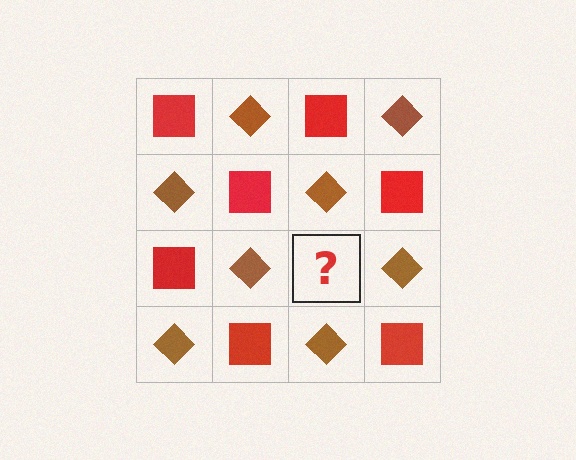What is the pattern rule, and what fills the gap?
The rule is that it alternates red square and brown diamond in a checkerboard pattern. The gap should be filled with a red square.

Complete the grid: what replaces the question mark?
The question mark should be replaced with a red square.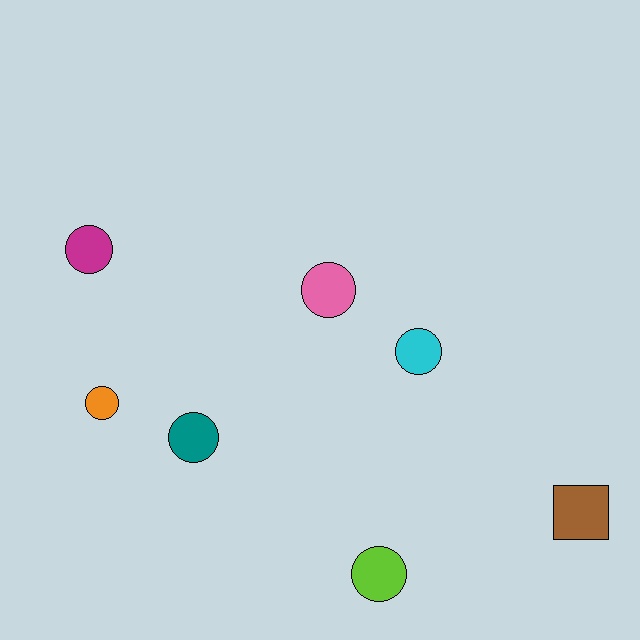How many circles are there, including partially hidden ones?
There are 6 circles.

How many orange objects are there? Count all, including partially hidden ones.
There is 1 orange object.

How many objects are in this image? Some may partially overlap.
There are 7 objects.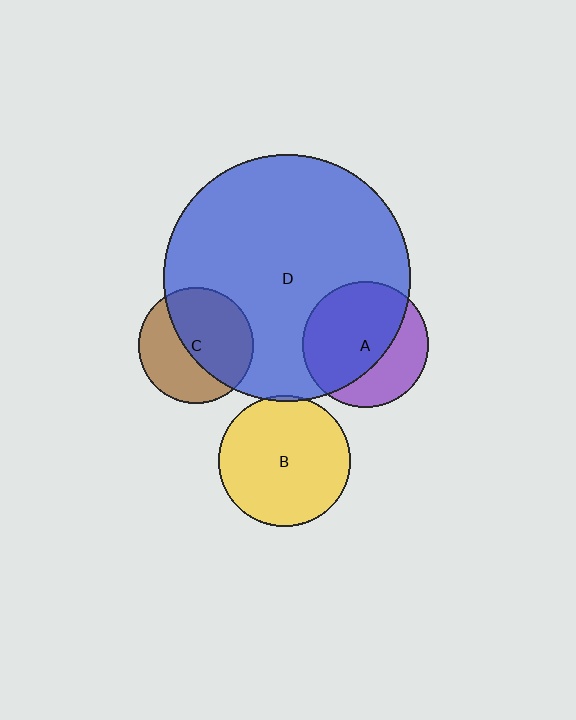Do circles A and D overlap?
Yes.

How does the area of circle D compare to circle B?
Approximately 3.5 times.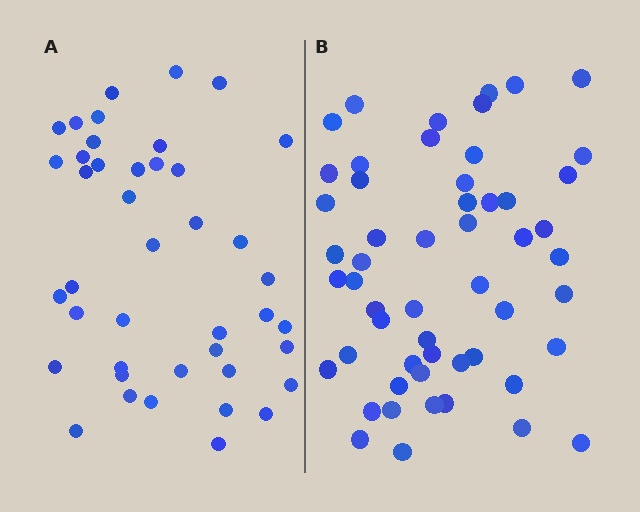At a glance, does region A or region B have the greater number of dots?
Region B (the right region) has more dots.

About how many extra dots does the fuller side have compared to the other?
Region B has roughly 12 or so more dots than region A.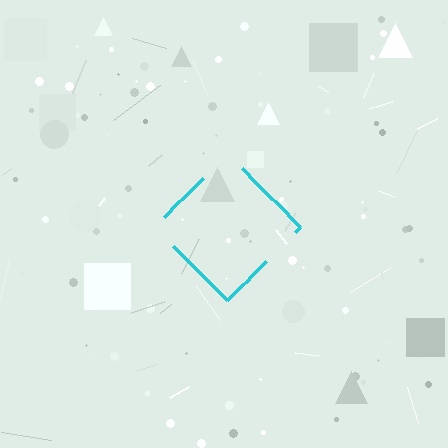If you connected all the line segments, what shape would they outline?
They would outline a diamond.